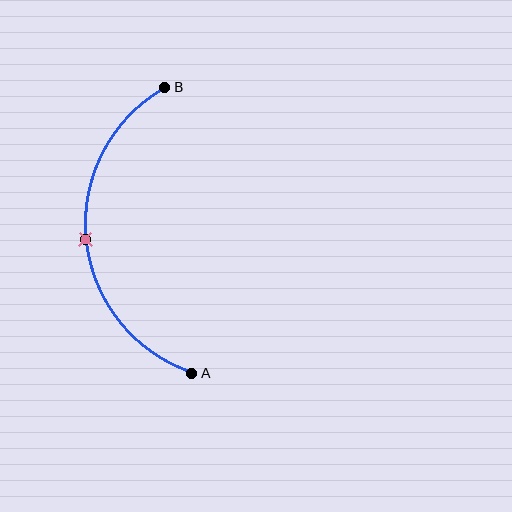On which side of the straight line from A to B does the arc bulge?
The arc bulges to the left of the straight line connecting A and B.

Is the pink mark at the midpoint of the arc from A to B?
Yes. The pink mark lies on the arc at equal arc-length from both A and B — it is the arc midpoint.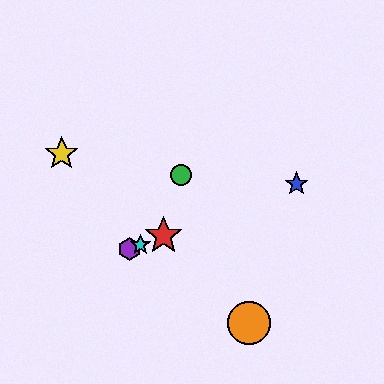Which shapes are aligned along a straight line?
The red star, the blue star, the purple hexagon, the cyan star are aligned along a straight line.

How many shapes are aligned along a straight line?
4 shapes (the red star, the blue star, the purple hexagon, the cyan star) are aligned along a straight line.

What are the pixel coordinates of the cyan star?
The cyan star is at (140, 245).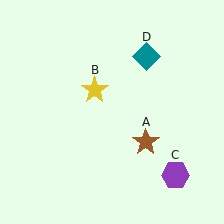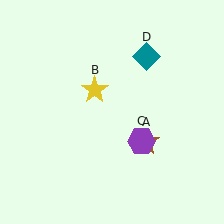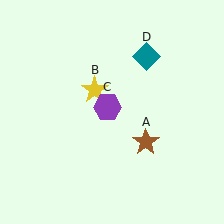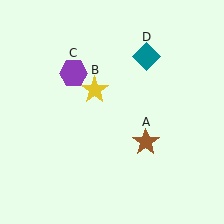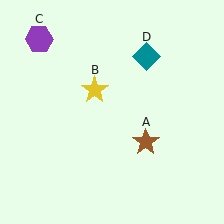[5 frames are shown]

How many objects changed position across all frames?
1 object changed position: purple hexagon (object C).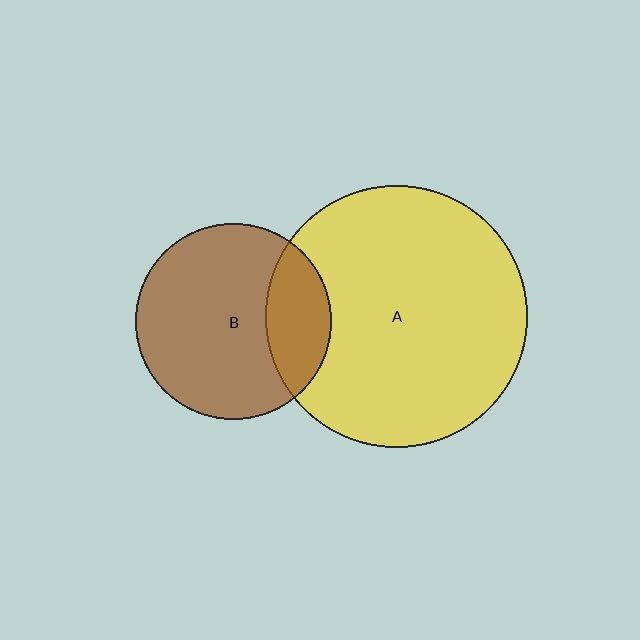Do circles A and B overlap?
Yes.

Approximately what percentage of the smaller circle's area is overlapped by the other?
Approximately 25%.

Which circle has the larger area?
Circle A (yellow).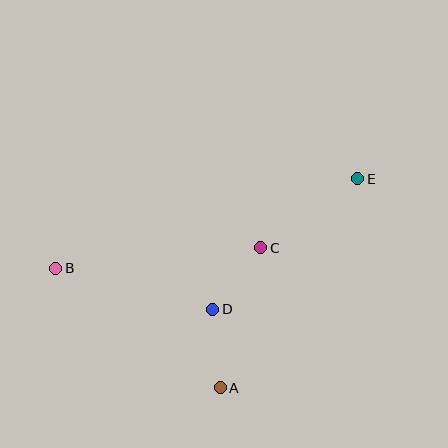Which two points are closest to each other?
Points C and D are closest to each other.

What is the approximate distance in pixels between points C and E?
The distance between C and E is approximately 119 pixels.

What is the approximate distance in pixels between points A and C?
The distance between A and C is approximately 146 pixels.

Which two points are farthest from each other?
Points B and E are farthest from each other.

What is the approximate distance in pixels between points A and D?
The distance between A and D is approximately 79 pixels.